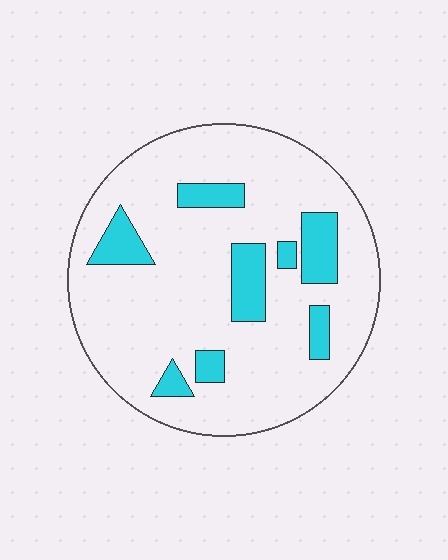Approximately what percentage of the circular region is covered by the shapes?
Approximately 15%.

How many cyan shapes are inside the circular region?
8.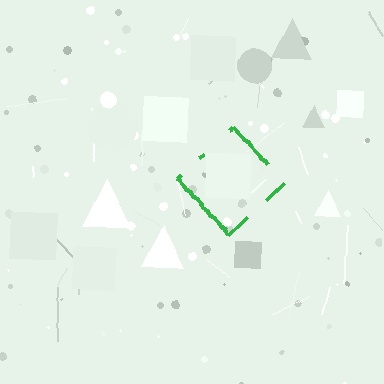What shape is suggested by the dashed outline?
The dashed outline suggests a diamond.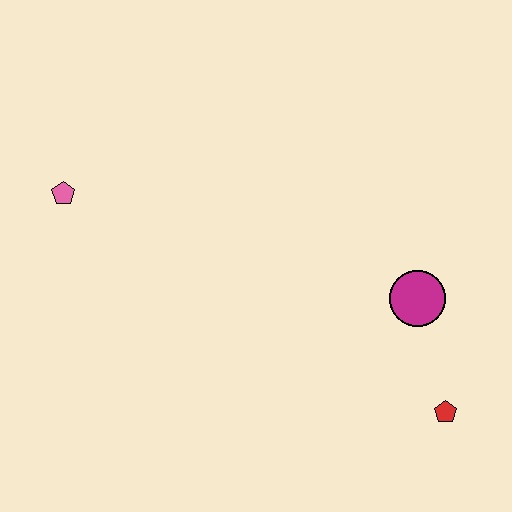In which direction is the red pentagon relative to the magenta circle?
The red pentagon is below the magenta circle.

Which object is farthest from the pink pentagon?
The red pentagon is farthest from the pink pentagon.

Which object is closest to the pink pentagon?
The magenta circle is closest to the pink pentagon.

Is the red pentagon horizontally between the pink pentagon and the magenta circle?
No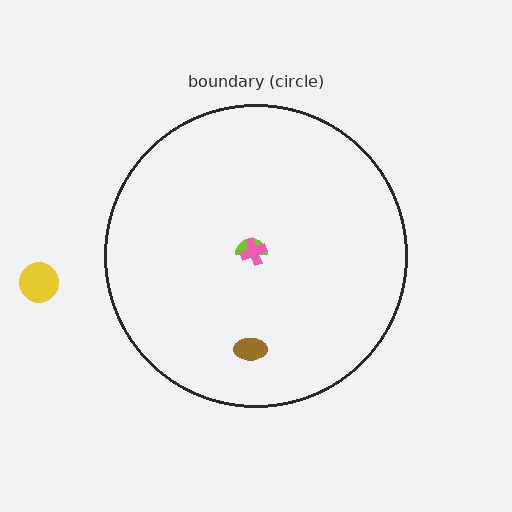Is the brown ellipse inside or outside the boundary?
Inside.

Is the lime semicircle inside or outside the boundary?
Inside.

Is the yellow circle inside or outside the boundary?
Outside.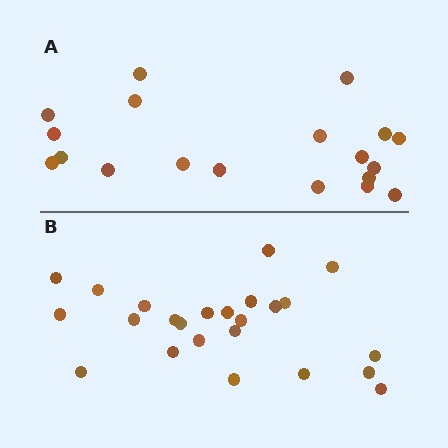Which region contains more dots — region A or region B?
Region B (the bottom region) has more dots.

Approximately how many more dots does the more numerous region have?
Region B has about 5 more dots than region A.